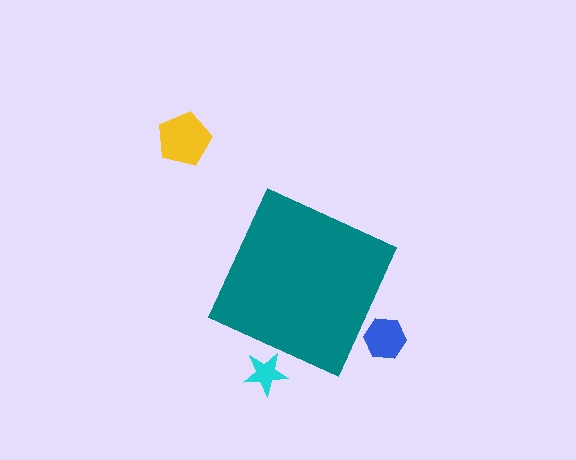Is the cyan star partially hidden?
Yes, the cyan star is partially hidden behind the teal diamond.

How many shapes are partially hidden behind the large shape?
2 shapes are partially hidden.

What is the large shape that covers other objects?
A teal diamond.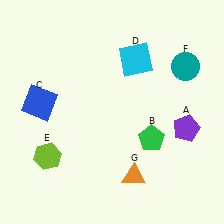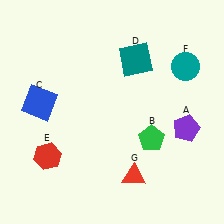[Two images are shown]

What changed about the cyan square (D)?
In Image 1, D is cyan. In Image 2, it changed to teal.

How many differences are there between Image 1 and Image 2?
There are 3 differences between the two images.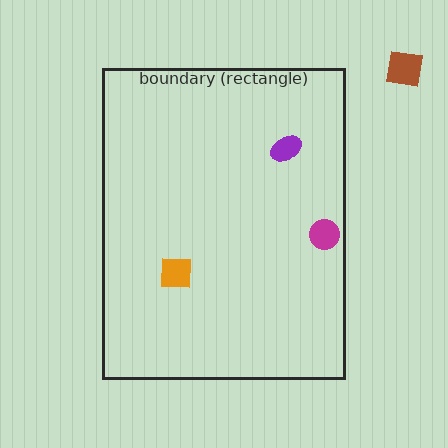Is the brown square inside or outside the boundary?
Outside.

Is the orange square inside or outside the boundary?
Inside.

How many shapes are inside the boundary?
3 inside, 1 outside.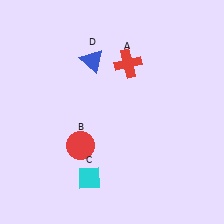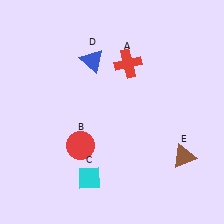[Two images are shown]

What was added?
A brown triangle (E) was added in Image 2.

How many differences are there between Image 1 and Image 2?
There is 1 difference between the two images.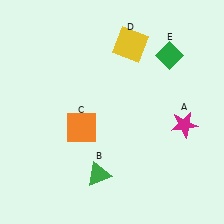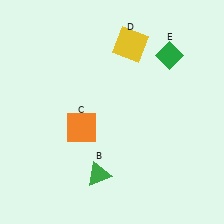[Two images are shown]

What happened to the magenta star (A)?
The magenta star (A) was removed in Image 2. It was in the bottom-right area of Image 1.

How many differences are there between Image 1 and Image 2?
There is 1 difference between the two images.